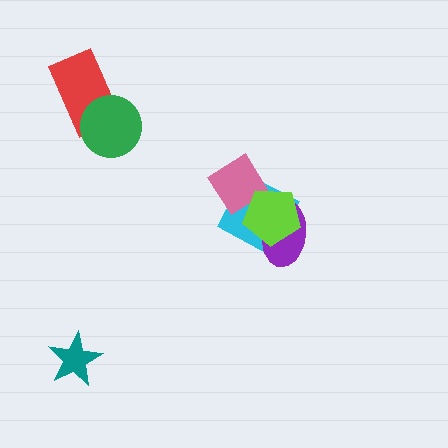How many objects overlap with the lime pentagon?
3 objects overlap with the lime pentagon.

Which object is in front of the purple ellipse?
The lime pentagon is in front of the purple ellipse.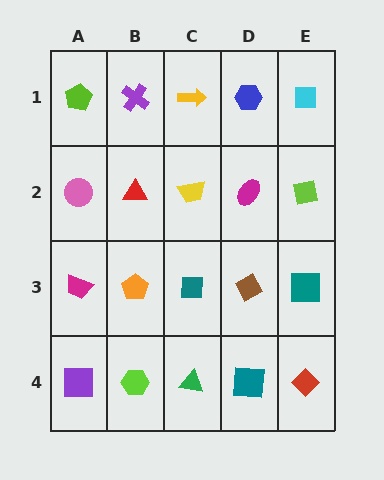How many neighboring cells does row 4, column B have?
3.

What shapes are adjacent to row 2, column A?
A lime pentagon (row 1, column A), a magenta trapezoid (row 3, column A), a red triangle (row 2, column B).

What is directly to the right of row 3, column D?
A teal square.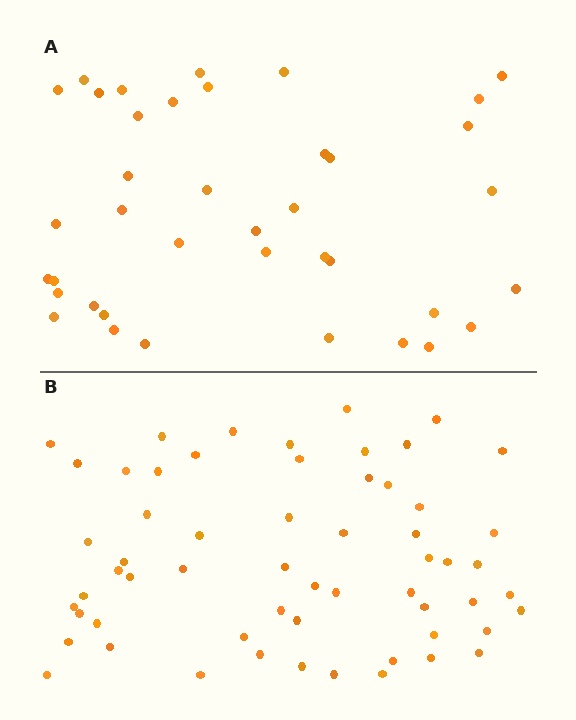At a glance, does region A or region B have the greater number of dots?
Region B (the bottom region) has more dots.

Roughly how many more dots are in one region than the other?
Region B has approximately 20 more dots than region A.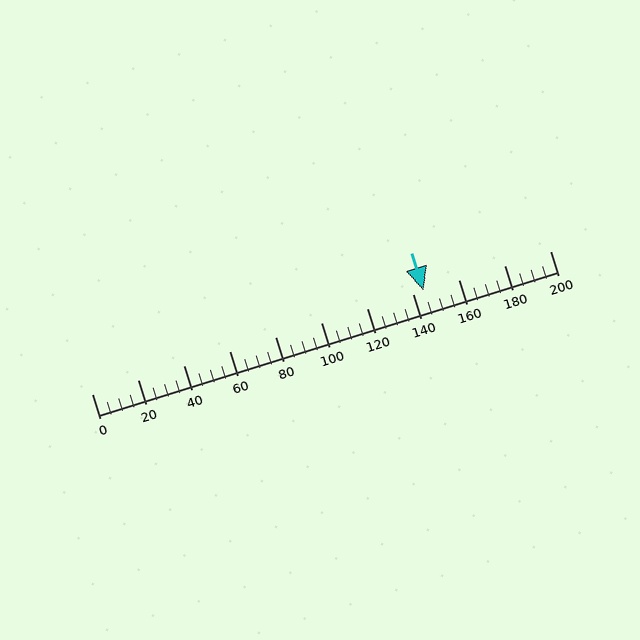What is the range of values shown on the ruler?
The ruler shows values from 0 to 200.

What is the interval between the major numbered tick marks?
The major tick marks are spaced 20 units apart.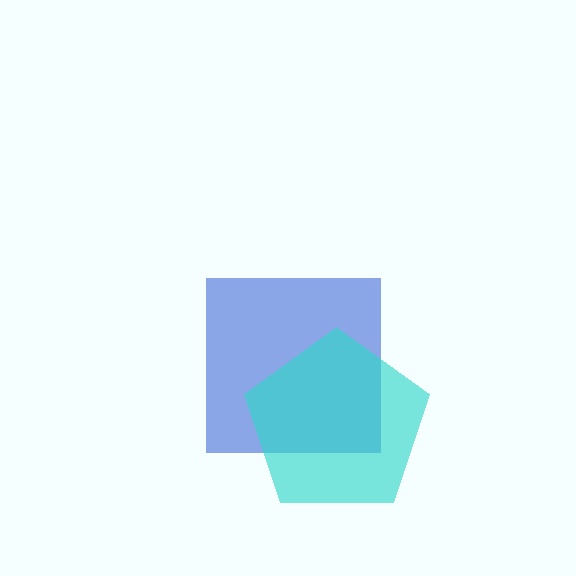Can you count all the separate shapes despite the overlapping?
Yes, there are 2 separate shapes.